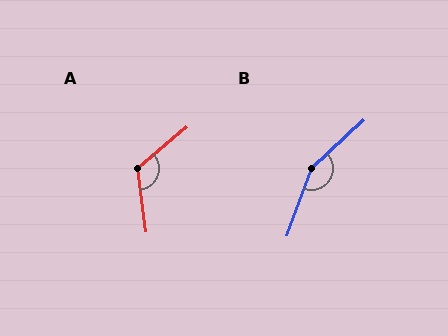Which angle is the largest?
B, at approximately 153 degrees.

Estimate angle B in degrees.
Approximately 153 degrees.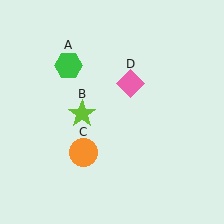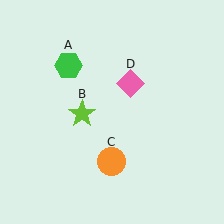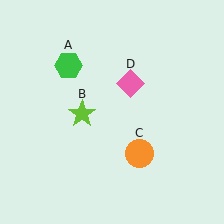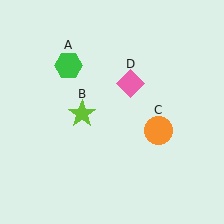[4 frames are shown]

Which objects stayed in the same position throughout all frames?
Green hexagon (object A) and lime star (object B) and pink diamond (object D) remained stationary.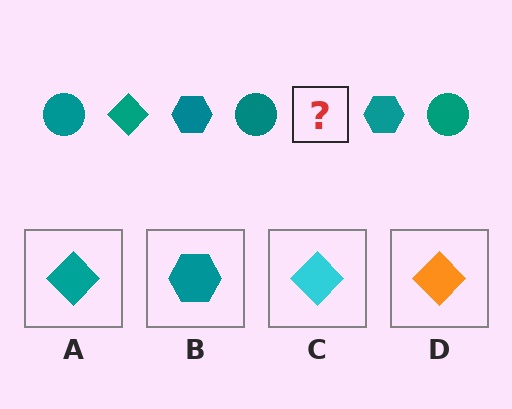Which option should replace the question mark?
Option A.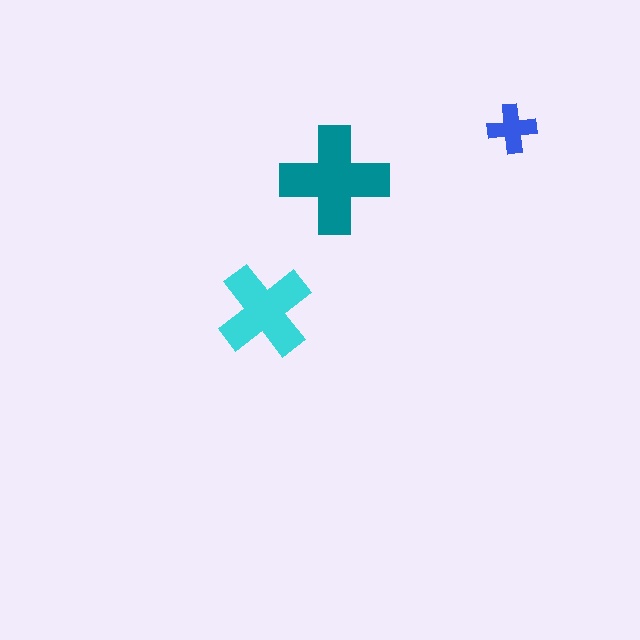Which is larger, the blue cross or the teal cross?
The teal one.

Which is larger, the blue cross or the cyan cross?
The cyan one.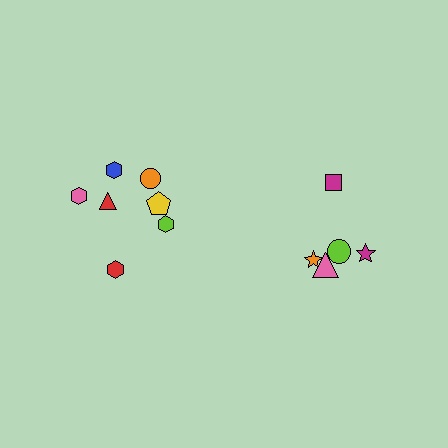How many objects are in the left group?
There are 7 objects.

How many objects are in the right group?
There are 5 objects.